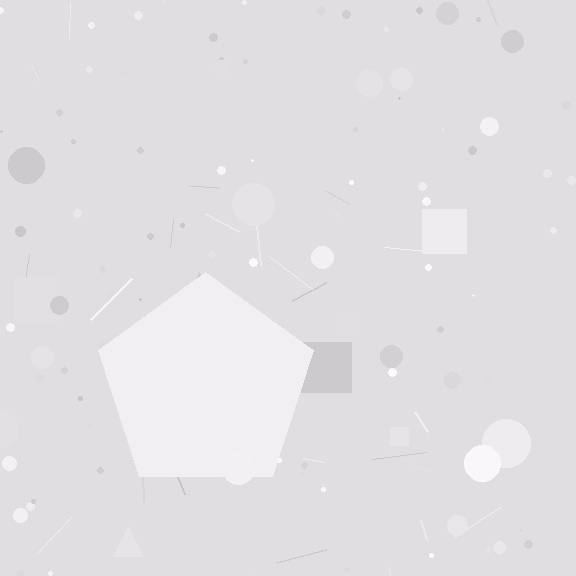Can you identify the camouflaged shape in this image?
The camouflaged shape is a pentagon.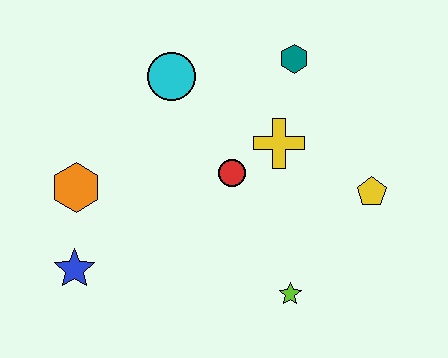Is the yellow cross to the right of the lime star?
No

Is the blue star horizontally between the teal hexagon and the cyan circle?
No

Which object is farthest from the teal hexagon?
The blue star is farthest from the teal hexagon.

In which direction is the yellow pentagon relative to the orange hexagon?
The yellow pentagon is to the right of the orange hexagon.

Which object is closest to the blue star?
The orange hexagon is closest to the blue star.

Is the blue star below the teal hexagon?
Yes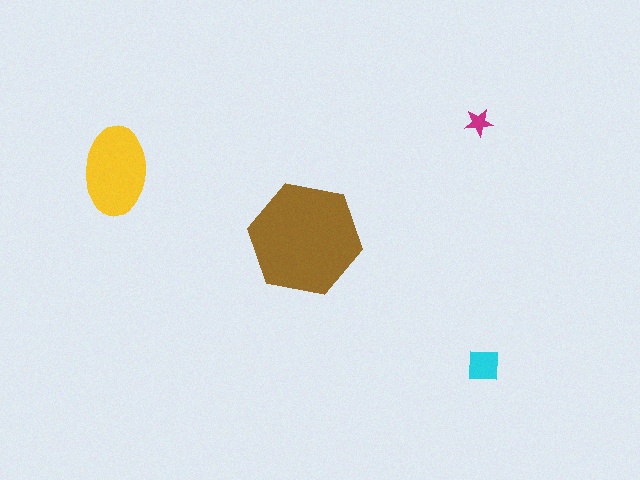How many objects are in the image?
There are 4 objects in the image.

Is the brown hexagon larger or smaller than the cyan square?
Larger.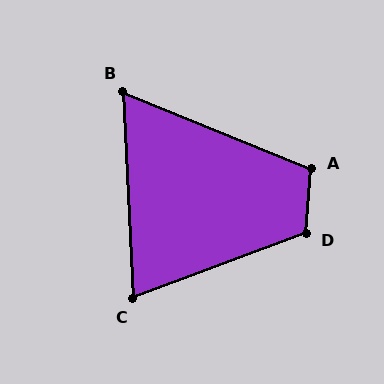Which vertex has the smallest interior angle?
B, at approximately 65 degrees.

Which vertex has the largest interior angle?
D, at approximately 115 degrees.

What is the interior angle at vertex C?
Approximately 72 degrees (acute).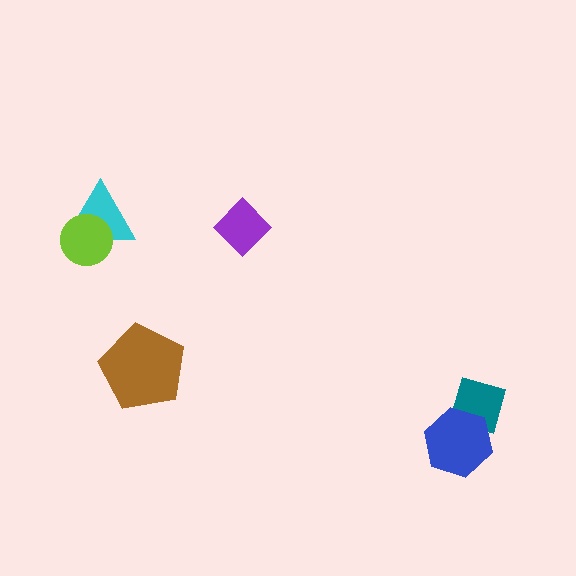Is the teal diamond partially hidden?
Yes, it is partially covered by another shape.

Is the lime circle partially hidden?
No, no other shape covers it.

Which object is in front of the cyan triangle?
The lime circle is in front of the cyan triangle.